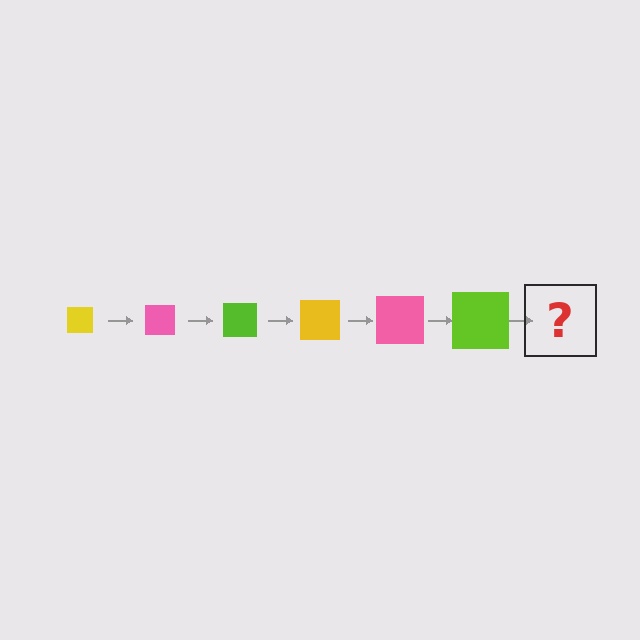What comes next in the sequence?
The next element should be a yellow square, larger than the previous one.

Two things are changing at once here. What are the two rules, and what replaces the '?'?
The two rules are that the square grows larger each step and the color cycles through yellow, pink, and lime. The '?' should be a yellow square, larger than the previous one.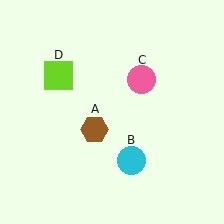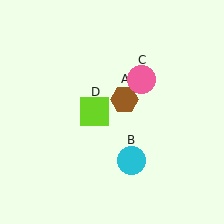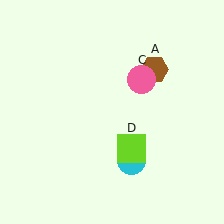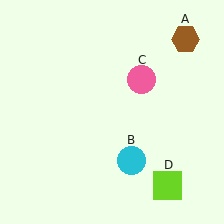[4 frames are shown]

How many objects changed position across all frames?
2 objects changed position: brown hexagon (object A), lime square (object D).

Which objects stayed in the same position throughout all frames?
Cyan circle (object B) and pink circle (object C) remained stationary.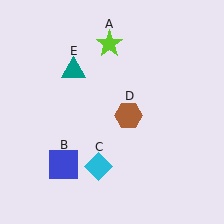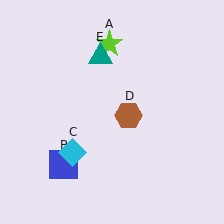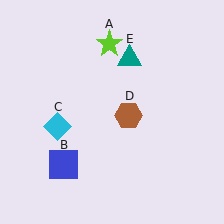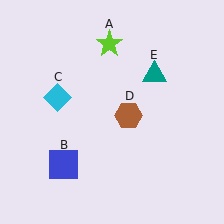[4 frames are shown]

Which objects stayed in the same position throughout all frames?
Lime star (object A) and blue square (object B) and brown hexagon (object D) remained stationary.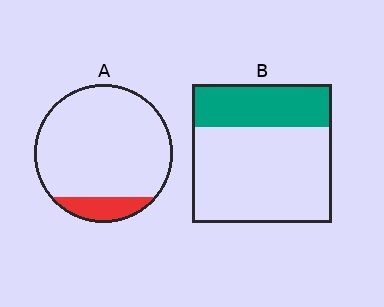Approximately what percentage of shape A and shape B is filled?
A is approximately 15% and B is approximately 30%.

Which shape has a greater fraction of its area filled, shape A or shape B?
Shape B.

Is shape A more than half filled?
No.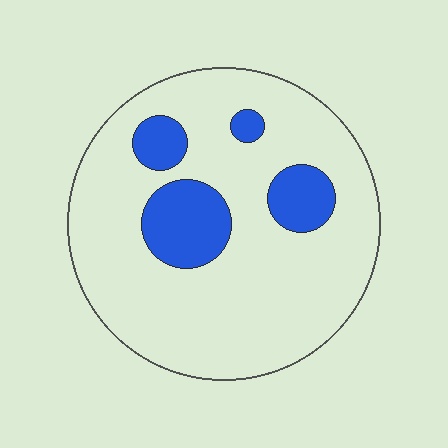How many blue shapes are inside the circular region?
4.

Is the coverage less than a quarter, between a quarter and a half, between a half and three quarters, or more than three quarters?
Less than a quarter.